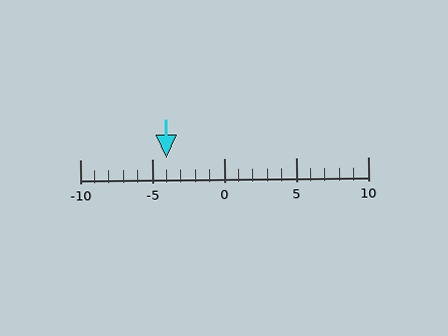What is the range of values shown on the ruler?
The ruler shows values from -10 to 10.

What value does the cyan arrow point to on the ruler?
The cyan arrow points to approximately -4.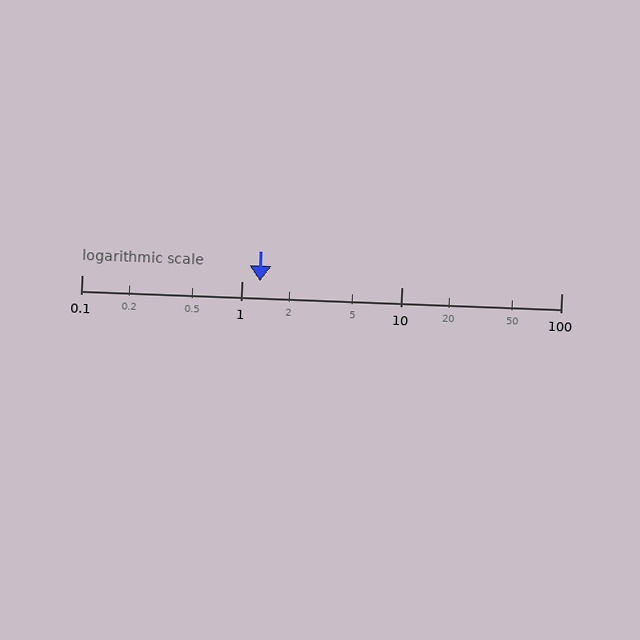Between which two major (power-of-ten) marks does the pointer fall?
The pointer is between 1 and 10.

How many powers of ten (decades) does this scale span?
The scale spans 3 decades, from 0.1 to 100.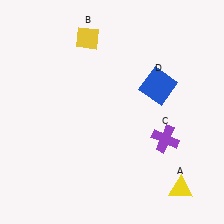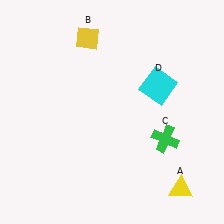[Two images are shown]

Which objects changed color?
C changed from purple to green. D changed from blue to cyan.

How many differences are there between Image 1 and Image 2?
There are 2 differences between the two images.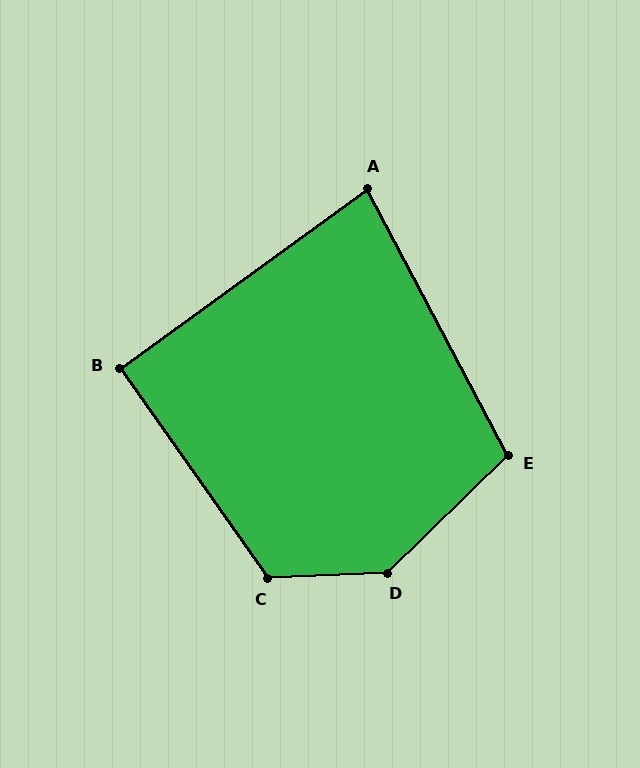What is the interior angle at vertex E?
Approximately 107 degrees (obtuse).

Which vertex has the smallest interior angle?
A, at approximately 82 degrees.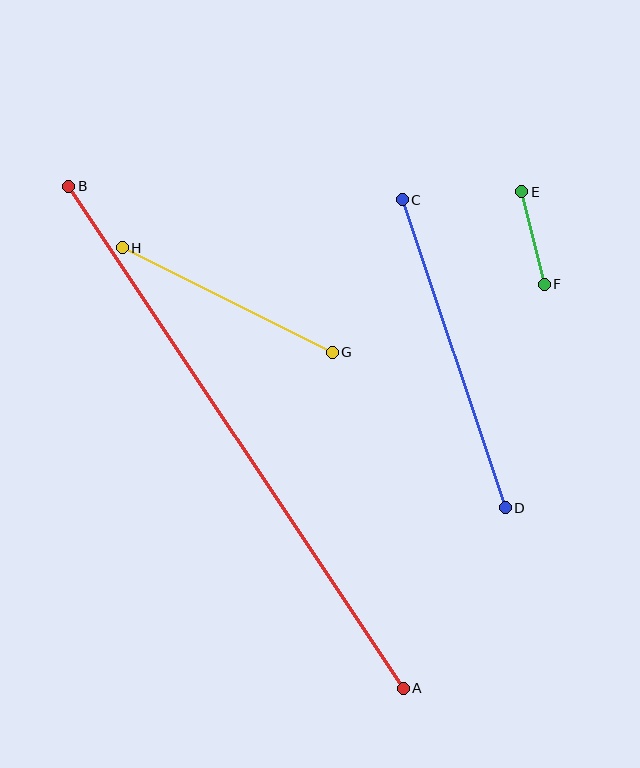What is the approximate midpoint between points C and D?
The midpoint is at approximately (454, 354) pixels.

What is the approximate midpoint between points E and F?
The midpoint is at approximately (533, 238) pixels.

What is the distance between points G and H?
The distance is approximately 234 pixels.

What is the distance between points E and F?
The distance is approximately 95 pixels.